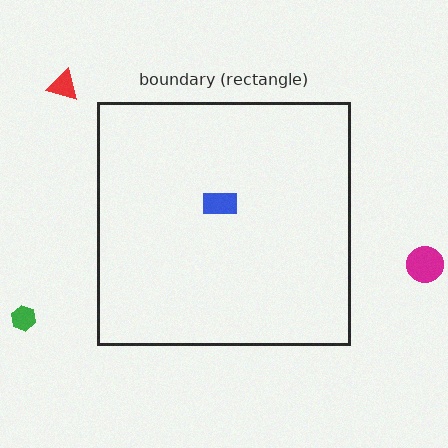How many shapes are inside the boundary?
1 inside, 3 outside.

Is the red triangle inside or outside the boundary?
Outside.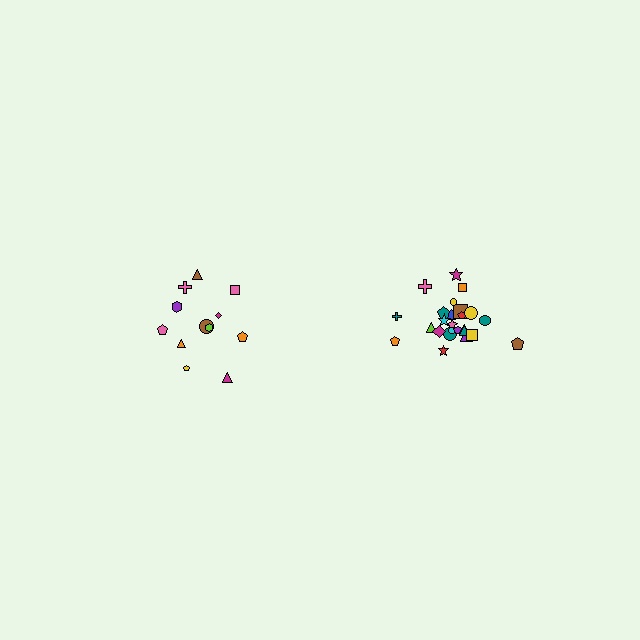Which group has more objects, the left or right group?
The right group.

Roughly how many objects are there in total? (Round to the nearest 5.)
Roughly 35 objects in total.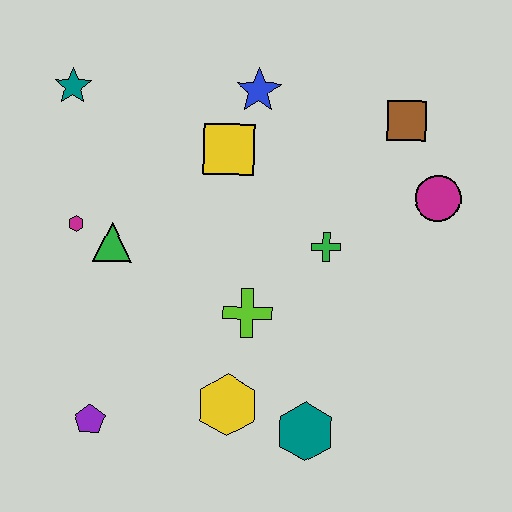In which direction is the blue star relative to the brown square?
The blue star is to the left of the brown square.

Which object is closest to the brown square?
The magenta circle is closest to the brown square.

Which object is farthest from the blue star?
The purple pentagon is farthest from the blue star.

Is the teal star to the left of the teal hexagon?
Yes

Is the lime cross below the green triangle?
Yes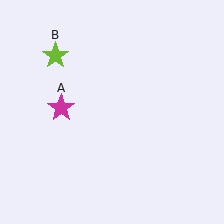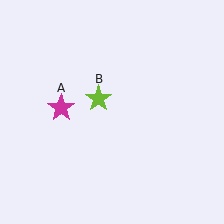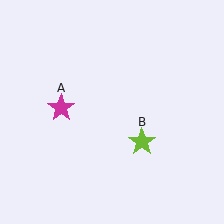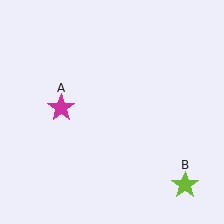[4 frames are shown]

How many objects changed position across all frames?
1 object changed position: lime star (object B).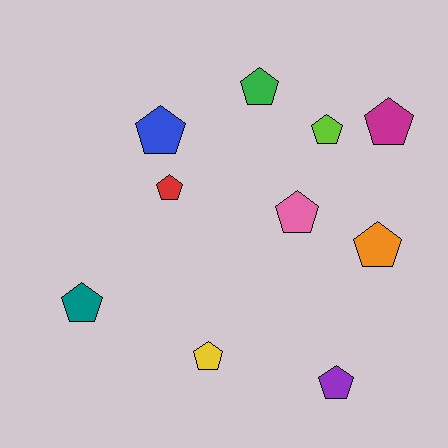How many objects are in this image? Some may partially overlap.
There are 10 objects.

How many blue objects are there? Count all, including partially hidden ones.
There is 1 blue object.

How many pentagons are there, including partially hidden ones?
There are 10 pentagons.